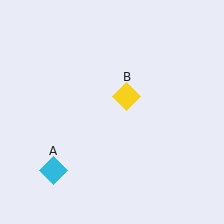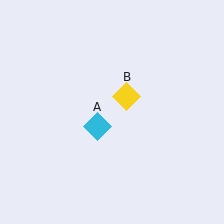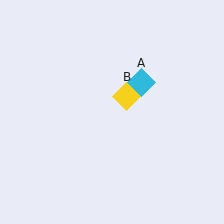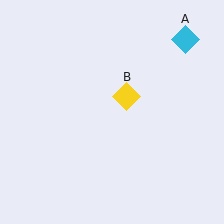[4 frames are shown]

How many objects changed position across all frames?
1 object changed position: cyan diamond (object A).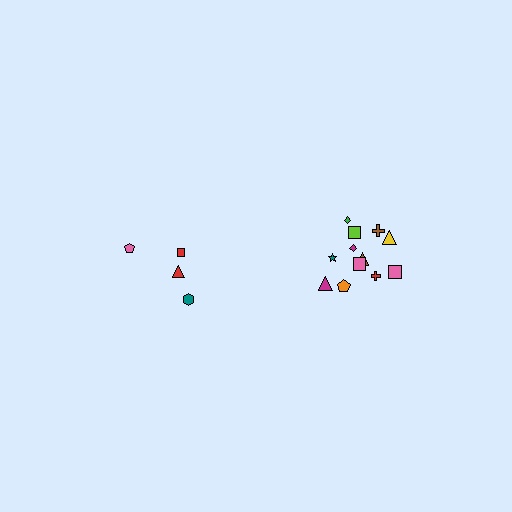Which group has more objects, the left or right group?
The right group.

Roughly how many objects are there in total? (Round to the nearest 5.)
Roughly 15 objects in total.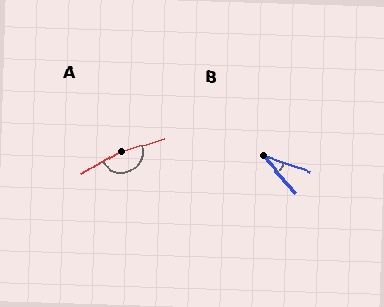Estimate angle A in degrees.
Approximately 166 degrees.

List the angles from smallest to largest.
B (31°), A (166°).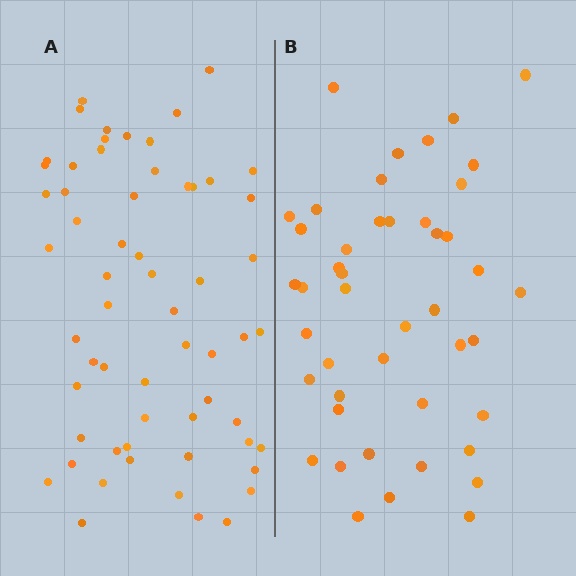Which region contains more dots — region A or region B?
Region A (the left region) has more dots.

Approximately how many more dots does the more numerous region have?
Region A has approximately 15 more dots than region B.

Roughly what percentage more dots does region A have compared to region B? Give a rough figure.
About 35% more.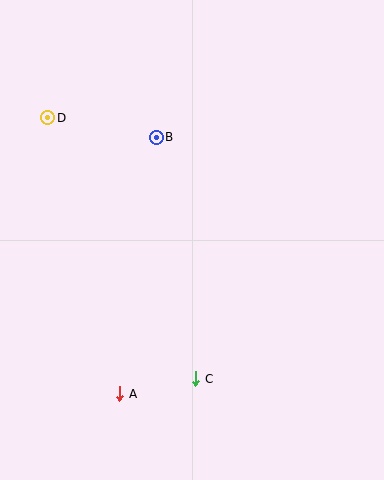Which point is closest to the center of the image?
Point B at (156, 137) is closest to the center.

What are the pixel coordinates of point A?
Point A is at (120, 394).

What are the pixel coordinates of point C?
Point C is at (196, 379).